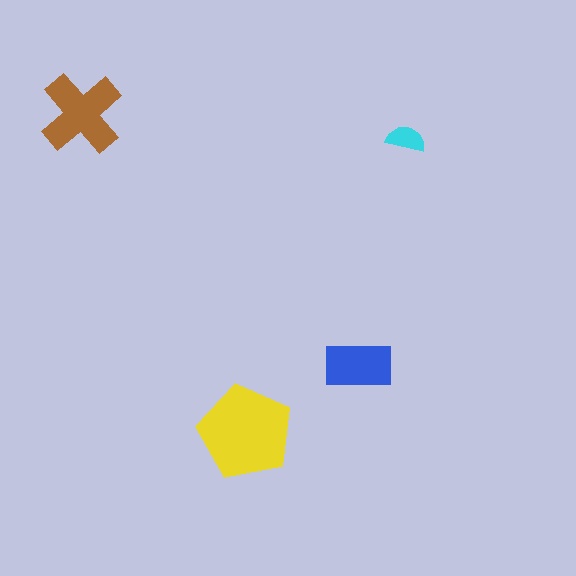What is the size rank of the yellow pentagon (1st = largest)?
1st.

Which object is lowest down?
The yellow pentagon is bottommost.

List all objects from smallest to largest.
The cyan semicircle, the blue rectangle, the brown cross, the yellow pentagon.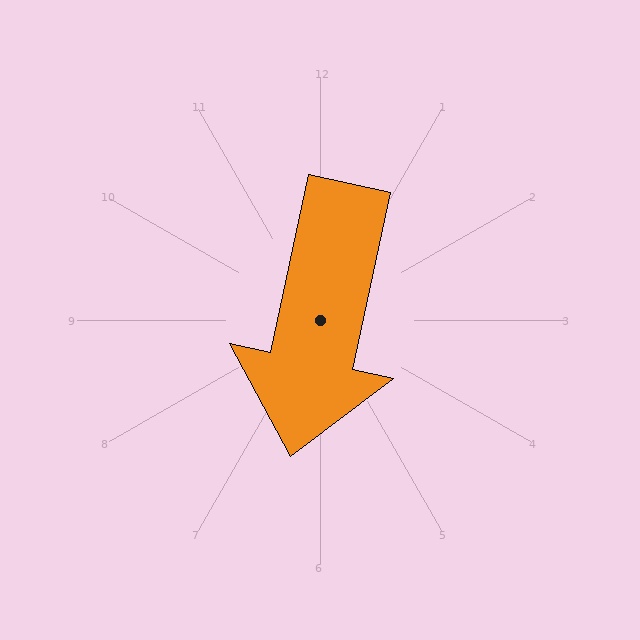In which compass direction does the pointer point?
South.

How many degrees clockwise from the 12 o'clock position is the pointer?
Approximately 192 degrees.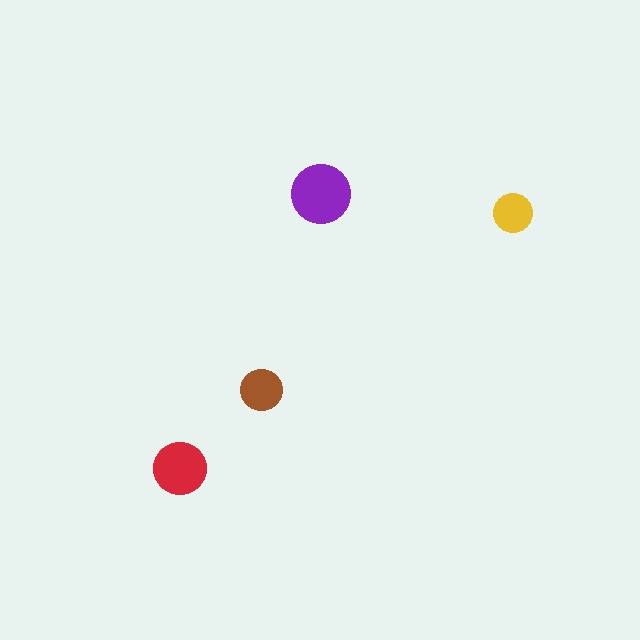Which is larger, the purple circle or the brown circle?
The purple one.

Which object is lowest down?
The red circle is bottommost.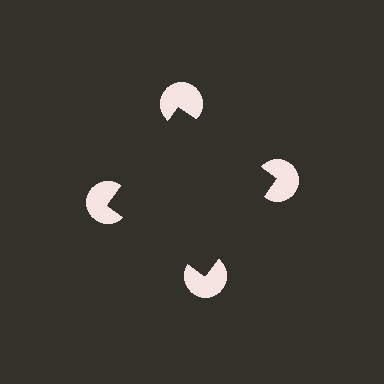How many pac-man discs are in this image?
There are 4 — one at each vertex of the illusory square.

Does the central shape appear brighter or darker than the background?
It typically appears slightly darker than the background, even though no actual brightness change is drawn.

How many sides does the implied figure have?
4 sides.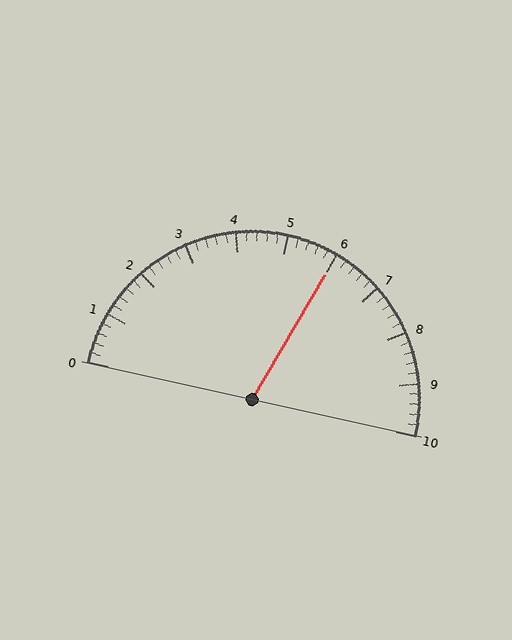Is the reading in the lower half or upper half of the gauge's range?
The reading is in the upper half of the range (0 to 10).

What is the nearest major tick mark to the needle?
The nearest major tick mark is 6.